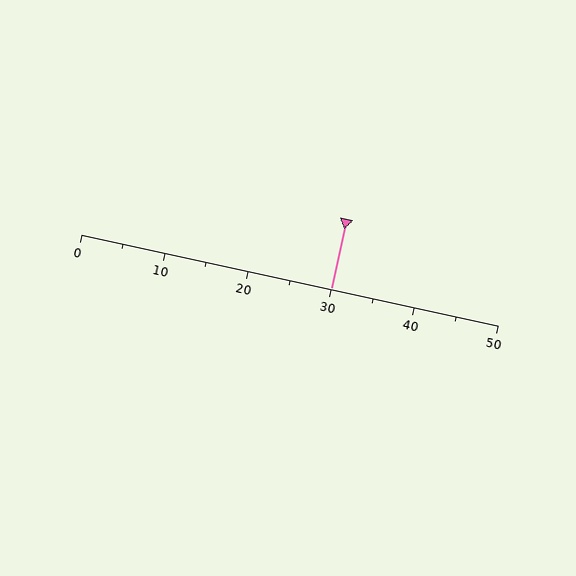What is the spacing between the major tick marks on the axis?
The major ticks are spaced 10 apart.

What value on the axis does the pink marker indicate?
The marker indicates approximately 30.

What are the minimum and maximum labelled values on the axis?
The axis runs from 0 to 50.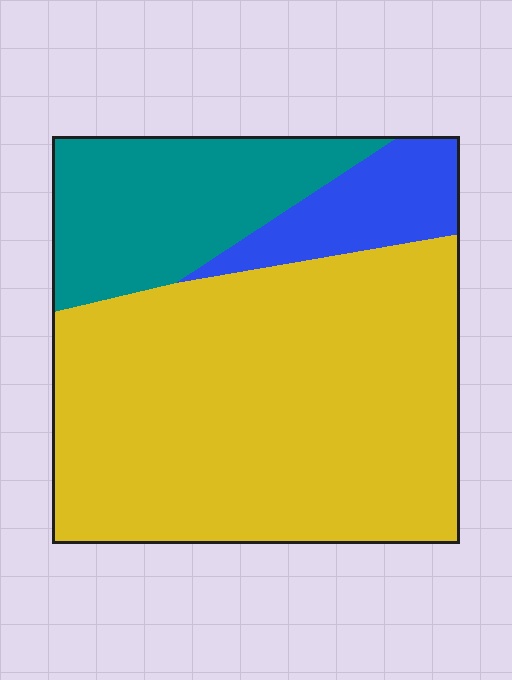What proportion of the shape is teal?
Teal takes up about one fifth (1/5) of the shape.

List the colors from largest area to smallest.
From largest to smallest: yellow, teal, blue.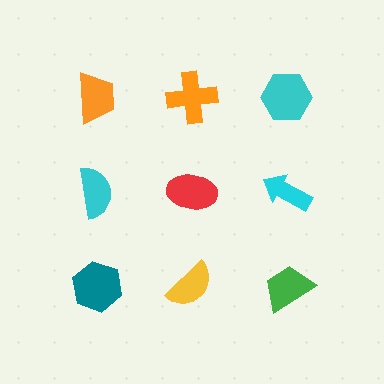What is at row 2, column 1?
A cyan semicircle.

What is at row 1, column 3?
A cyan hexagon.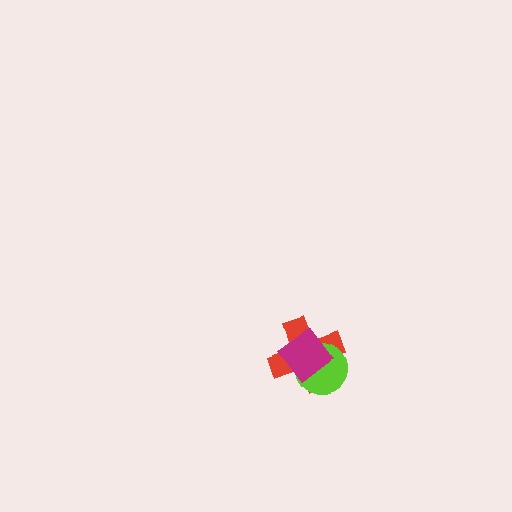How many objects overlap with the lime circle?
2 objects overlap with the lime circle.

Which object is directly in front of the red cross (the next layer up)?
The lime circle is directly in front of the red cross.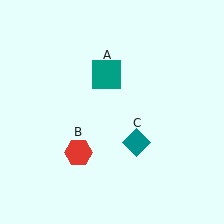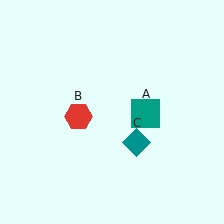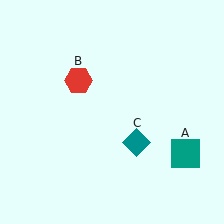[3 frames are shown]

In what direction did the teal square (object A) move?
The teal square (object A) moved down and to the right.